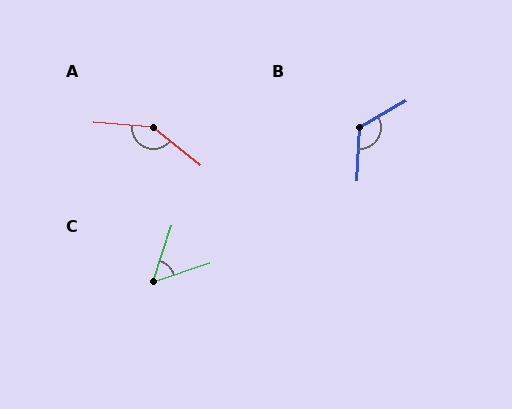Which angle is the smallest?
C, at approximately 52 degrees.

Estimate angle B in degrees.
Approximately 122 degrees.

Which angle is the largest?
A, at approximately 147 degrees.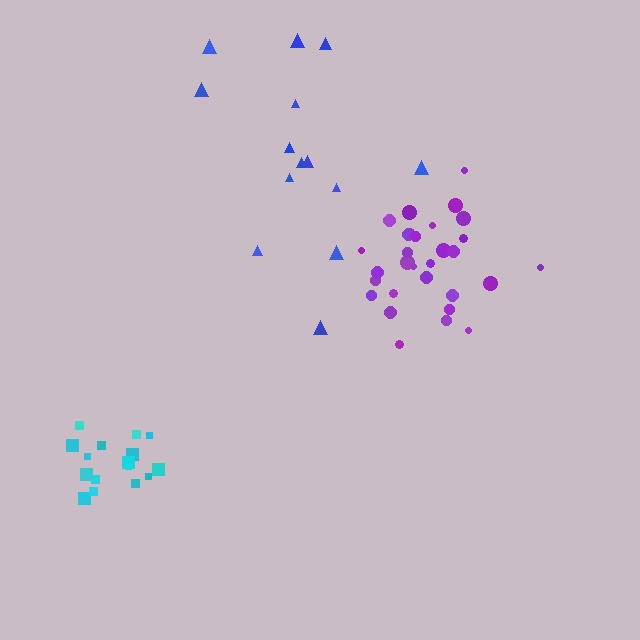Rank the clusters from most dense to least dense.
cyan, purple, blue.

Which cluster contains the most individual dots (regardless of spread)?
Purple (30).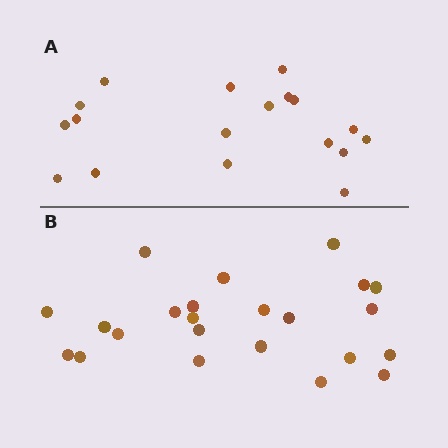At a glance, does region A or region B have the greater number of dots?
Region B (the bottom region) has more dots.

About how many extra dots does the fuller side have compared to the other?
Region B has about 5 more dots than region A.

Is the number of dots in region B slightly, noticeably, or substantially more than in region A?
Region B has noticeably more, but not dramatically so. The ratio is roughly 1.3 to 1.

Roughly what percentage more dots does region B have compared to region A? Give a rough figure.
About 30% more.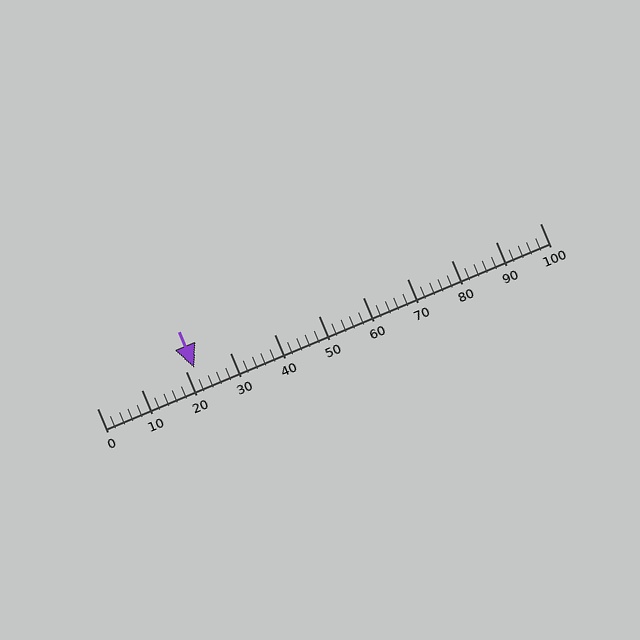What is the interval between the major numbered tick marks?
The major tick marks are spaced 10 units apart.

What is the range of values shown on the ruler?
The ruler shows values from 0 to 100.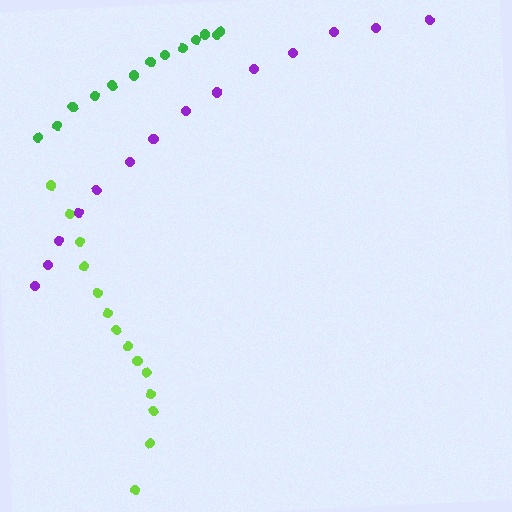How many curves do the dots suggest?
There are 3 distinct paths.